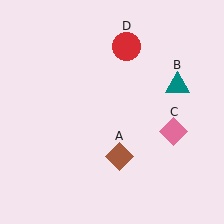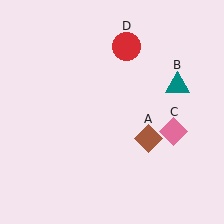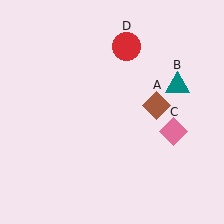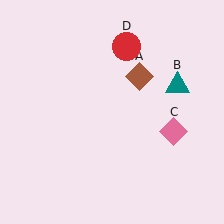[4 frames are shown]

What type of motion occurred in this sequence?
The brown diamond (object A) rotated counterclockwise around the center of the scene.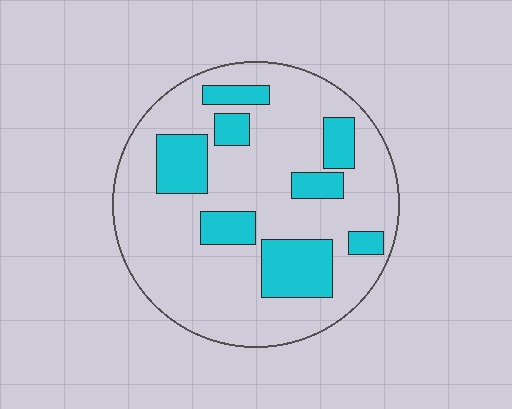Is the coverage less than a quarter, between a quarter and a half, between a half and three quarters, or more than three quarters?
Less than a quarter.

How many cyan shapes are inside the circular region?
8.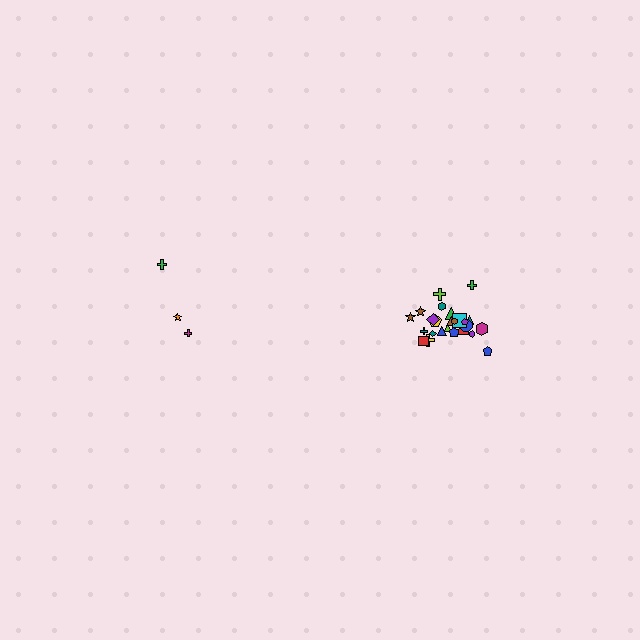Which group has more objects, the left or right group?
The right group.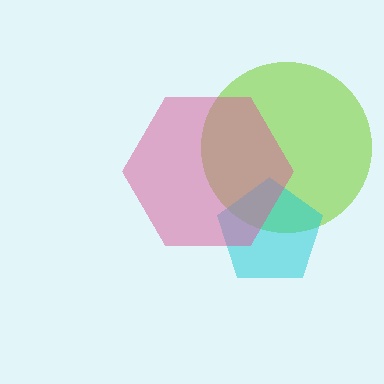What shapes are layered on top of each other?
The layered shapes are: a lime circle, a cyan pentagon, a pink hexagon.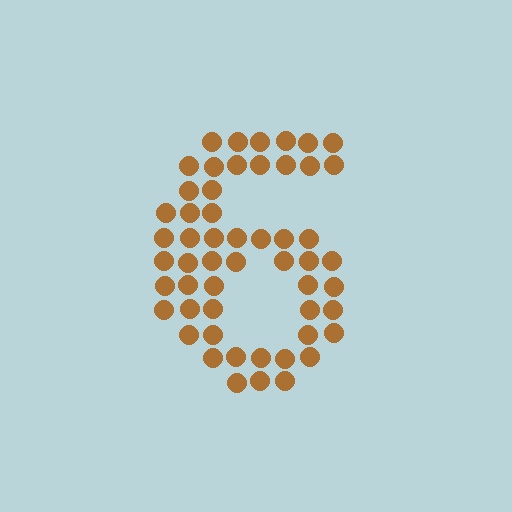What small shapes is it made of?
It is made of small circles.